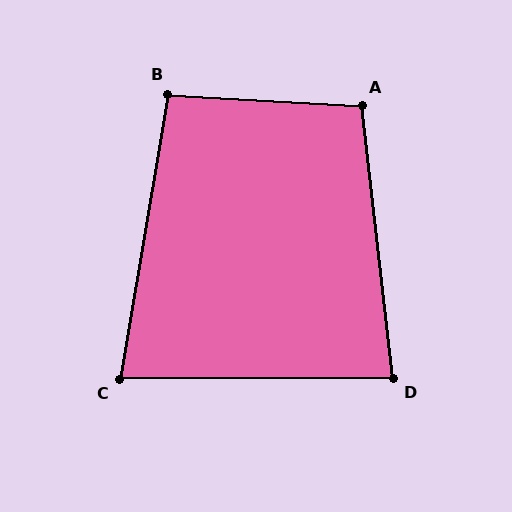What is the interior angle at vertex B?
Approximately 96 degrees (obtuse).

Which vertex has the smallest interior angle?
C, at approximately 80 degrees.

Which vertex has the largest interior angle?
A, at approximately 100 degrees.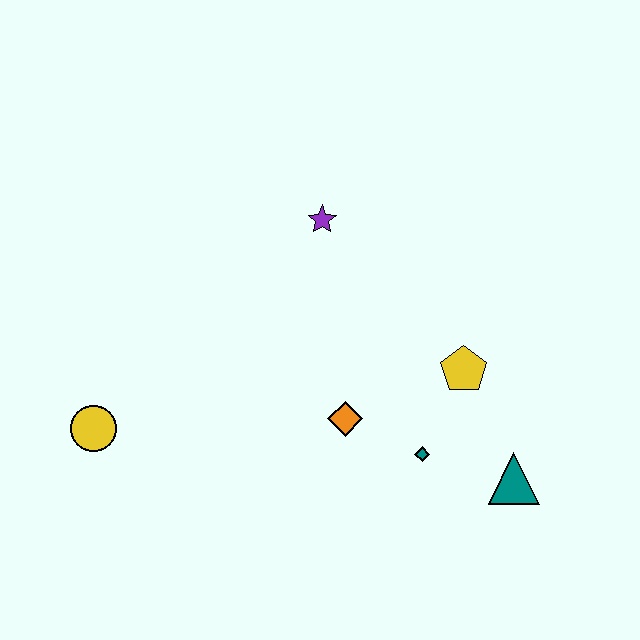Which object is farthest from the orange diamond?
The yellow circle is farthest from the orange diamond.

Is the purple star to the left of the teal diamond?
Yes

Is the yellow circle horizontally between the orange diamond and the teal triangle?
No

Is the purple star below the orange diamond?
No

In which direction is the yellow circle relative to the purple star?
The yellow circle is to the left of the purple star.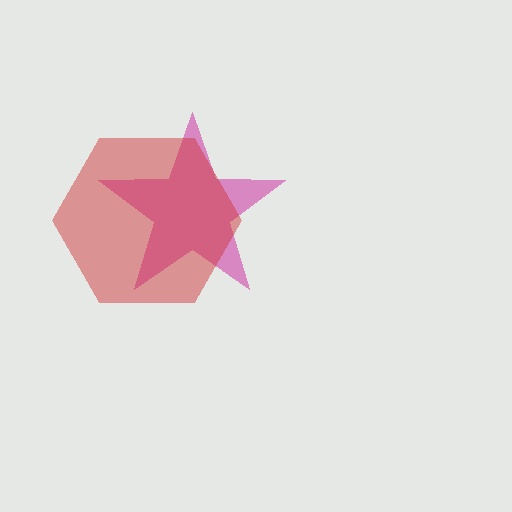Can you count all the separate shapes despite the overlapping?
Yes, there are 2 separate shapes.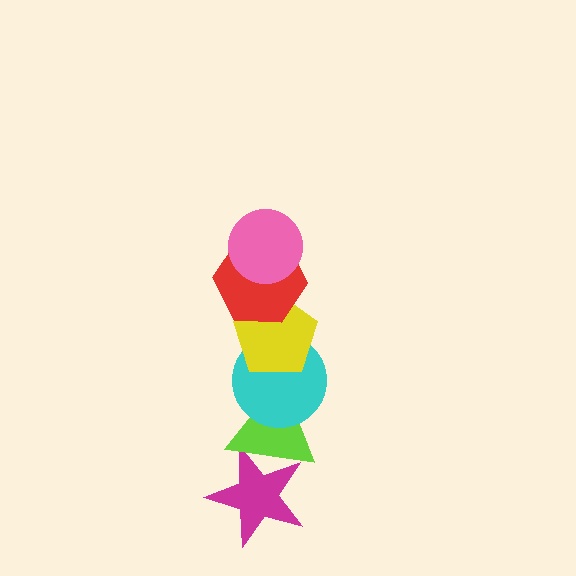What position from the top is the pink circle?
The pink circle is 1st from the top.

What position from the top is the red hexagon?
The red hexagon is 2nd from the top.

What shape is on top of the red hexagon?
The pink circle is on top of the red hexagon.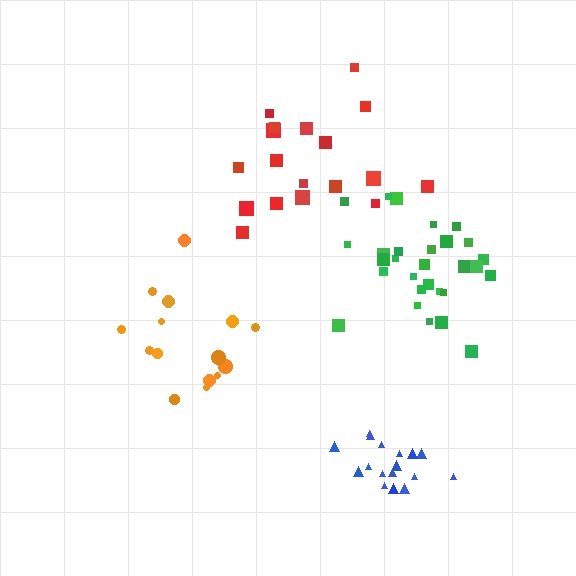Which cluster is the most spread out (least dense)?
Red.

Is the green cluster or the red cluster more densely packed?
Green.